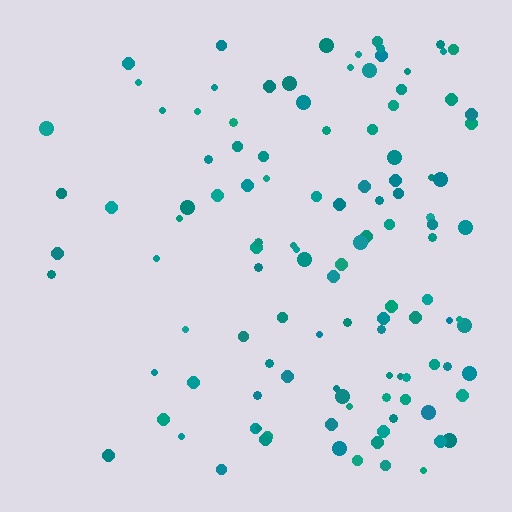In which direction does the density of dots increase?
From left to right, with the right side densest.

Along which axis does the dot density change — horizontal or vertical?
Horizontal.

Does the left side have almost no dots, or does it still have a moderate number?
Still a moderate number, just noticeably fewer than the right.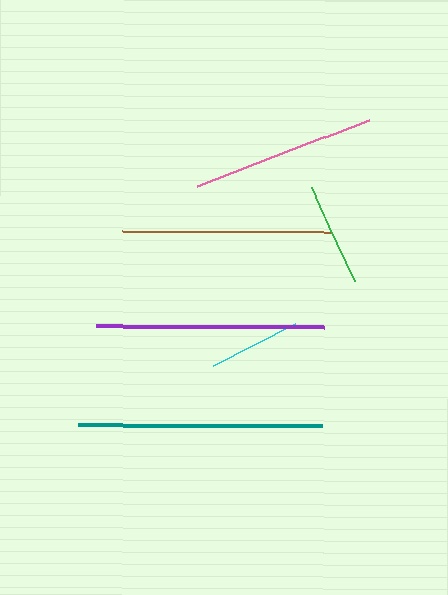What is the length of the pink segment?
The pink segment is approximately 184 pixels long.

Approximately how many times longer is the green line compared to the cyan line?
The green line is approximately 1.1 times the length of the cyan line.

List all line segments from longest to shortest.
From longest to shortest: teal, purple, brown, pink, green, cyan.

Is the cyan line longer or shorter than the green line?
The green line is longer than the cyan line.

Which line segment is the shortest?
The cyan line is the shortest at approximately 92 pixels.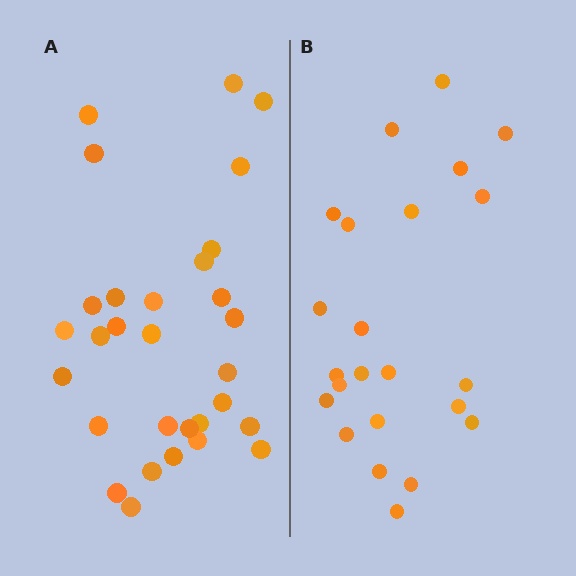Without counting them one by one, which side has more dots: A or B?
Region A (the left region) has more dots.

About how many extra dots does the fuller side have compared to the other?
Region A has roughly 8 or so more dots than region B.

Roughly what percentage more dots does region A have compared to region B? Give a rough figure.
About 30% more.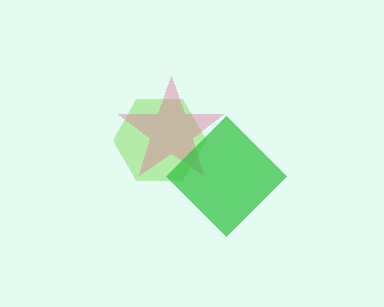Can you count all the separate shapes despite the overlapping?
Yes, there are 3 separate shapes.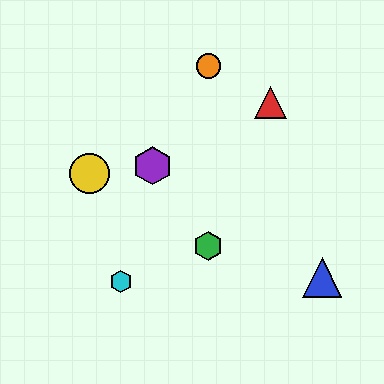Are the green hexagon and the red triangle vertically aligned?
No, the green hexagon is at x≈208 and the red triangle is at x≈270.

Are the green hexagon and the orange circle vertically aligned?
Yes, both are at x≈208.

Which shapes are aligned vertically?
The green hexagon, the orange circle are aligned vertically.